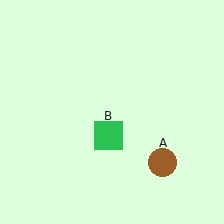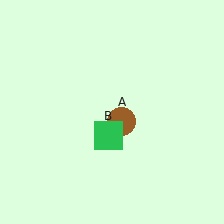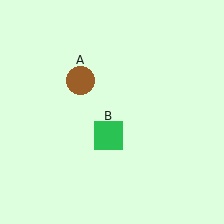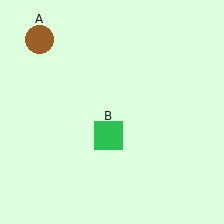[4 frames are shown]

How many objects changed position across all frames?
1 object changed position: brown circle (object A).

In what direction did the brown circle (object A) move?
The brown circle (object A) moved up and to the left.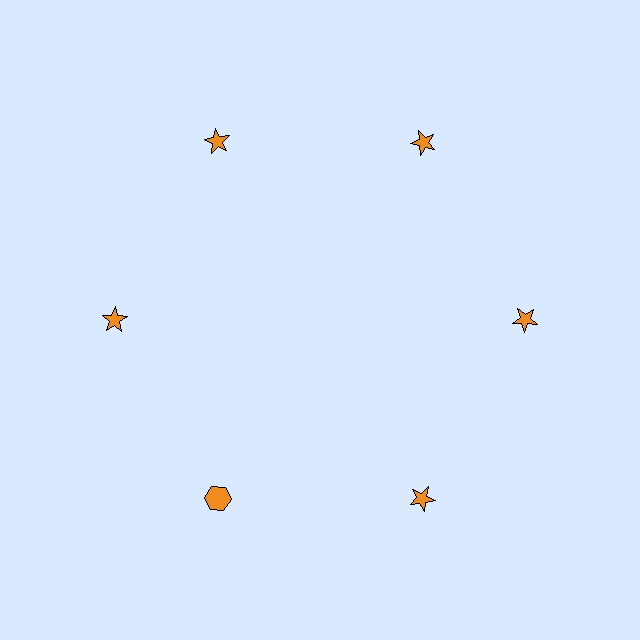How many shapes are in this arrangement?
There are 6 shapes arranged in a ring pattern.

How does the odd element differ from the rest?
It has a different shape: hexagon instead of star.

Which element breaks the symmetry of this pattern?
The orange hexagon at roughly the 7 o'clock position breaks the symmetry. All other shapes are orange stars.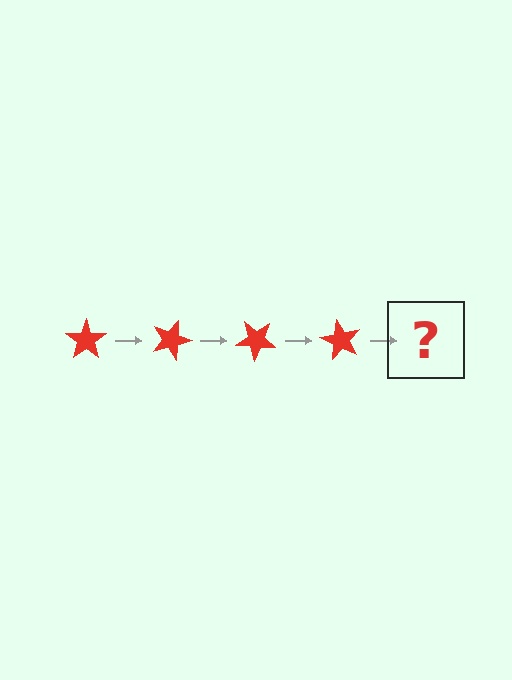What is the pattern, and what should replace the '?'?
The pattern is that the star rotates 20 degrees each step. The '?' should be a red star rotated 80 degrees.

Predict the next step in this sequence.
The next step is a red star rotated 80 degrees.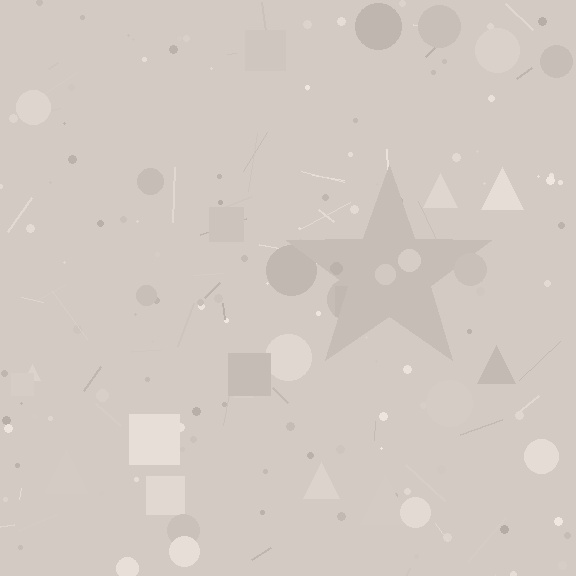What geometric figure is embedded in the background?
A star is embedded in the background.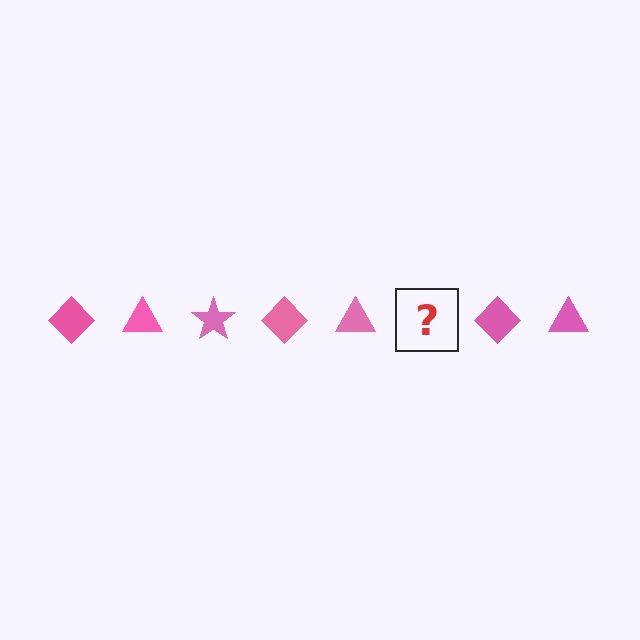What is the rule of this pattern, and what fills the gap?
The rule is that the pattern cycles through diamond, triangle, star shapes in pink. The gap should be filled with a pink star.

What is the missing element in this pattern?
The missing element is a pink star.